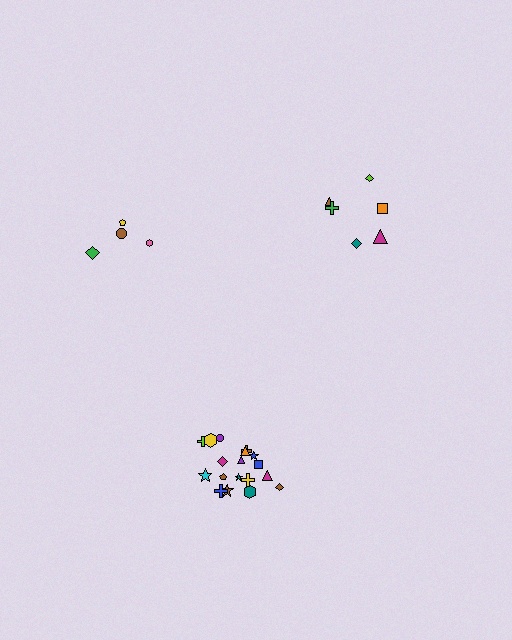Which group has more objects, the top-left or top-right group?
The top-right group.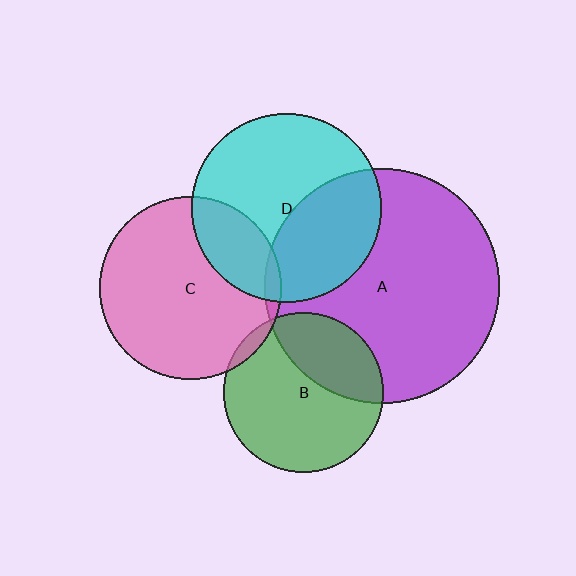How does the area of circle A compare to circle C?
Approximately 1.7 times.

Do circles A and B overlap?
Yes.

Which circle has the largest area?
Circle A (purple).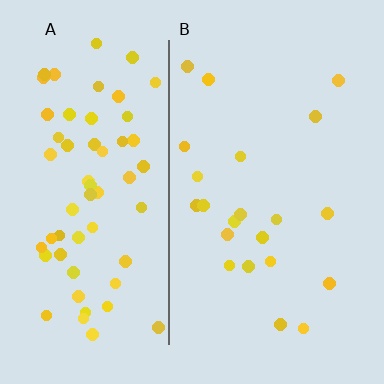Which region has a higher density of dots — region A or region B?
A (the left).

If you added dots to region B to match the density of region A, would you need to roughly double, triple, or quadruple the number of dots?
Approximately triple.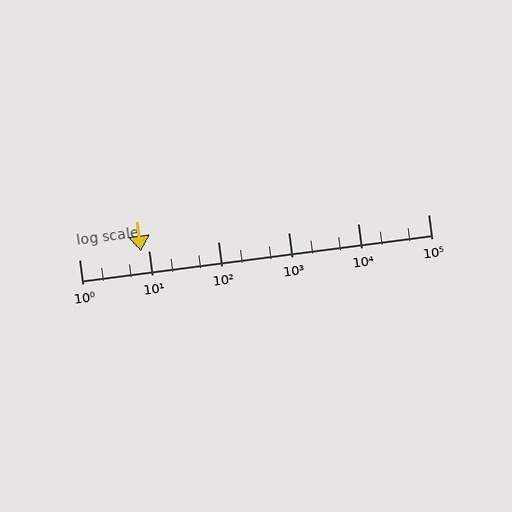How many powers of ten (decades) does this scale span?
The scale spans 5 decades, from 1 to 100000.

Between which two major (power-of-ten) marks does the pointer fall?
The pointer is between 1 and 10.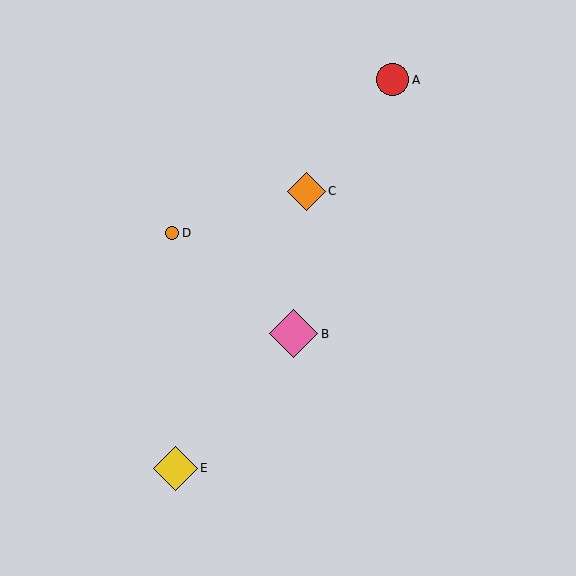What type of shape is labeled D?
Shape D is an orange circle.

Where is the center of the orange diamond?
The center of the orange diamond is at (306, 191).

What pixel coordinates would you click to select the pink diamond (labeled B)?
Click at (294, 334) to select the pink diamond B.